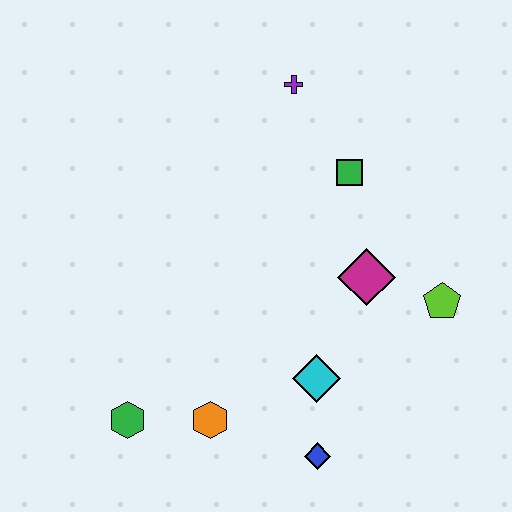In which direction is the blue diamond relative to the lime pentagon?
The blue diamond is below the lime pentagon.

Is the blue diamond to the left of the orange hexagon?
No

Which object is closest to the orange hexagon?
The green hexagon is closest to the orange hexagon.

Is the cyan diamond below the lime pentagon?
Yes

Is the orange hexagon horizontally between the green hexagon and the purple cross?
Yes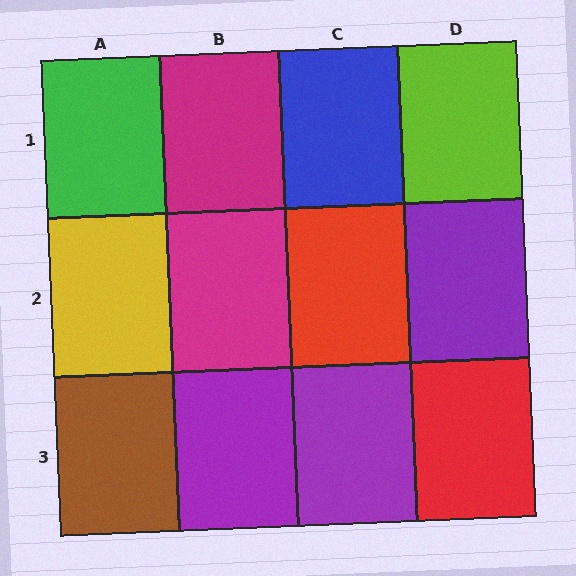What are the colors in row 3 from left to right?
Brown, purple, purple, red.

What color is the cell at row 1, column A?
Green.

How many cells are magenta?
2 cells are magenta.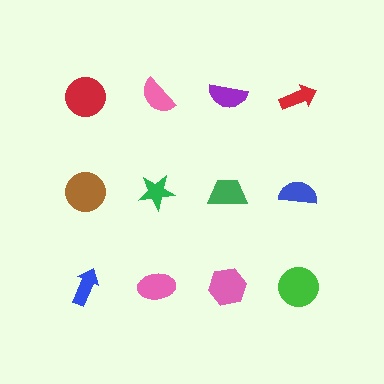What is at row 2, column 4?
A blue semicircle.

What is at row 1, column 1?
A red circle.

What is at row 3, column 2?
A pink ellipse.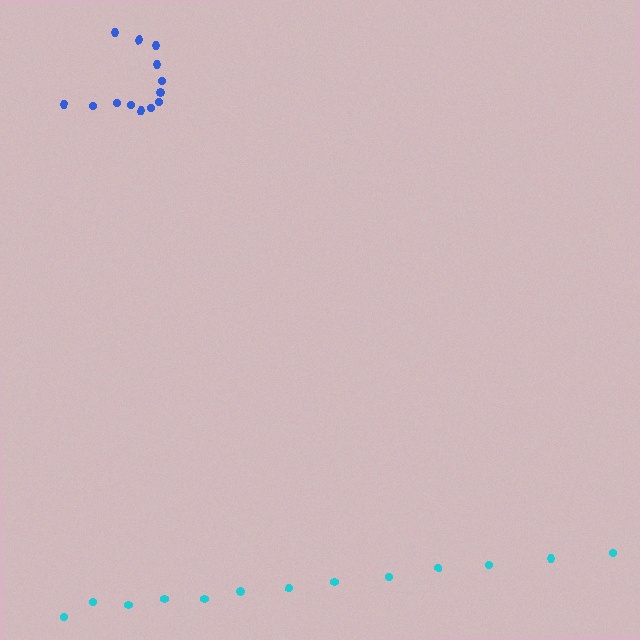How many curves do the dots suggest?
There are 2 distinct paths.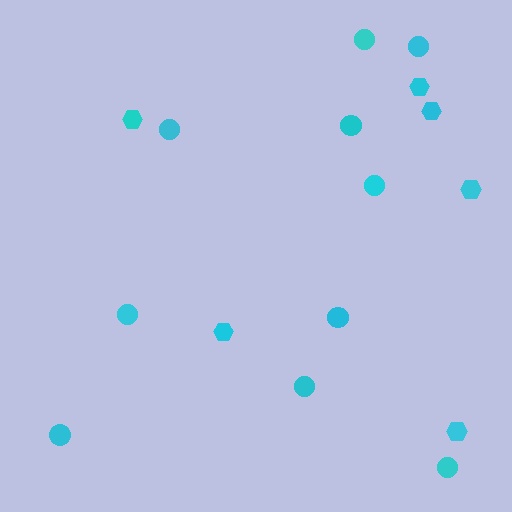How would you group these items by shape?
There are 2 groups: one group of circles (10) and one group of hexagons (6).